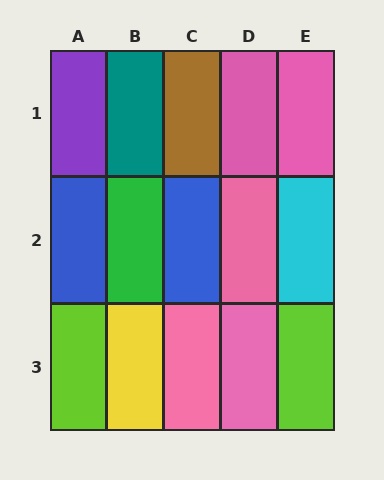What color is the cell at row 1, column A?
Purple.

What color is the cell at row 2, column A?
Blue.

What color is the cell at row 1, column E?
Pink.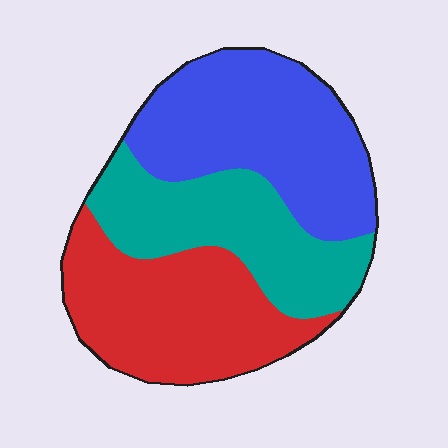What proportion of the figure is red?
Red covers around 35% of the figure.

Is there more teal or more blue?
Blue.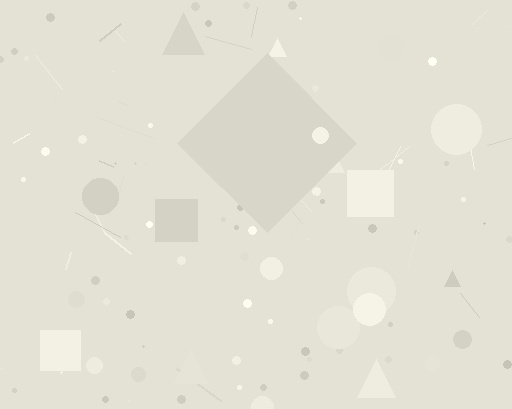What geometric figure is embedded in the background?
A diamond is embedded in the background.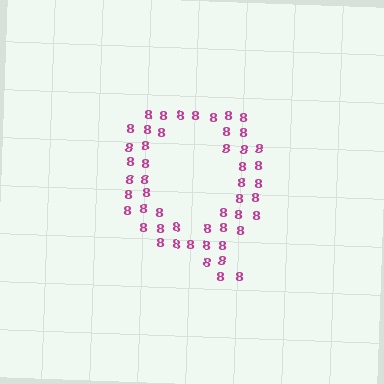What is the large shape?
The large shape is the letter Q.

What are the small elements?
The small elements are digit 8's.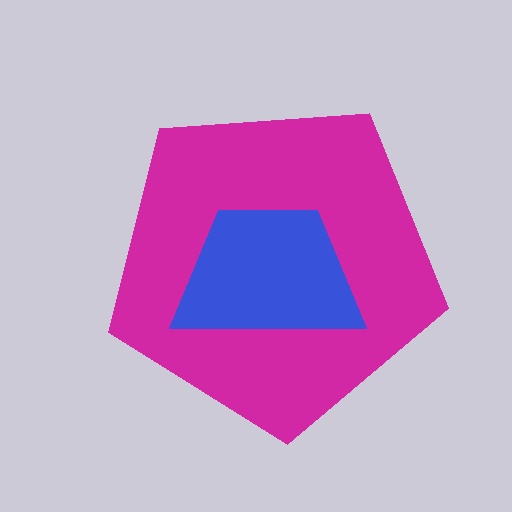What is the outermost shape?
The magenta pentagon.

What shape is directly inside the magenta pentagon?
The blue trapezoid.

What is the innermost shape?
The blue trapezoid.